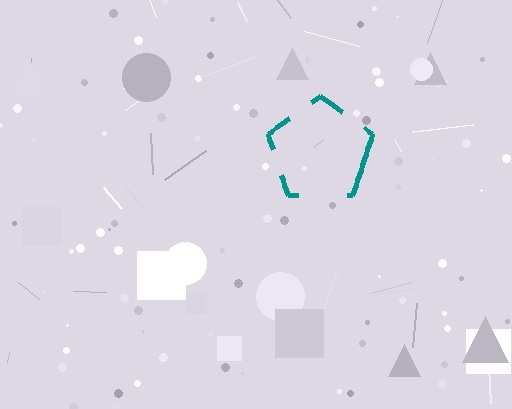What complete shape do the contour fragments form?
The contour fragments form a pentagon.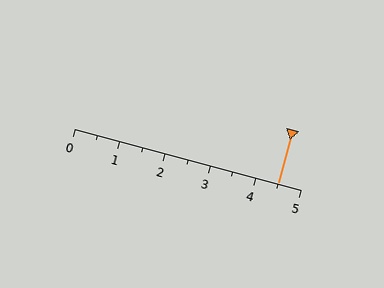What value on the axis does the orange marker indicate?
The marker indicates approximately 4.5.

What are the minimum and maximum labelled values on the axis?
The axis runs from 0 to 5.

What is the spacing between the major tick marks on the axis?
The major ticks are spaced 1 apart.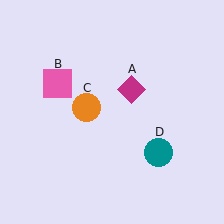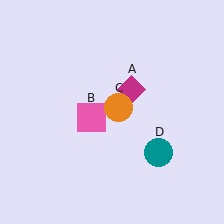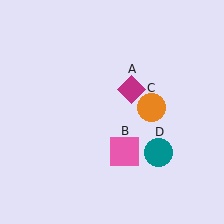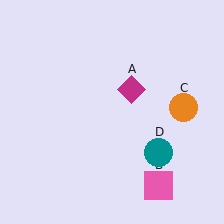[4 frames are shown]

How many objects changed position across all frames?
2 objects changed position: pink square (object B), orange circle (object C).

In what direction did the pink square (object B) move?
The pink square (object B) moved down and to the right.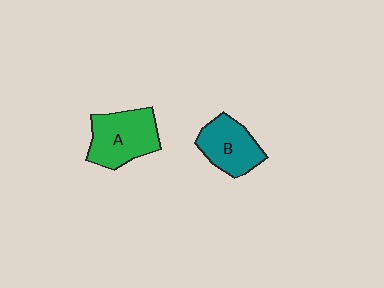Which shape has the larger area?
Shape A (green).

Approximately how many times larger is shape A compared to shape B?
Approximately 1.2 times.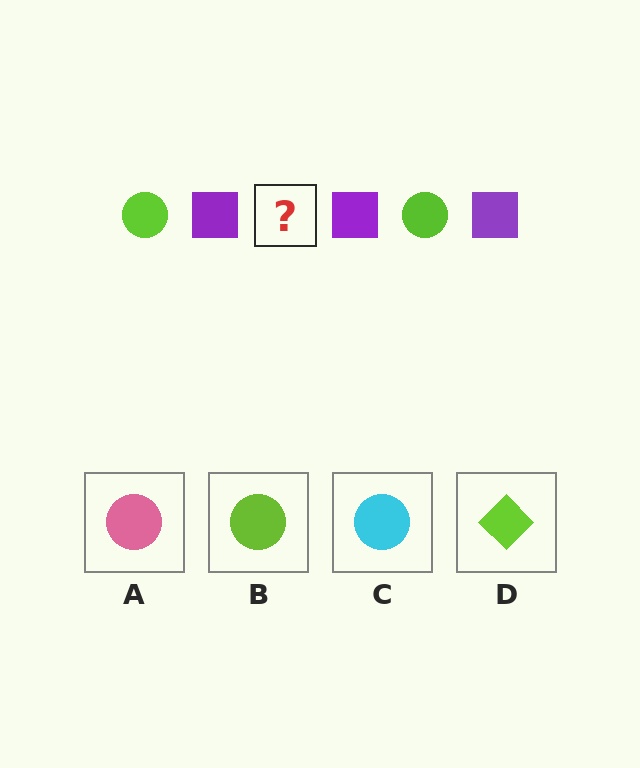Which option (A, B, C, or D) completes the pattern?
B.